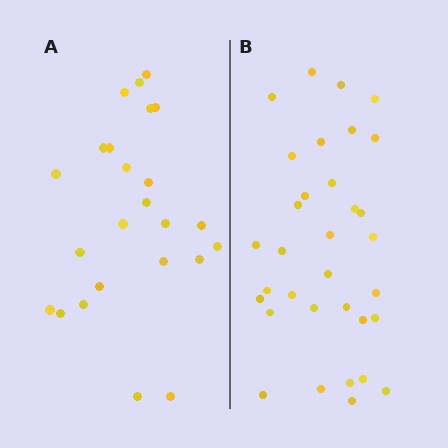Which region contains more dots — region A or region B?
Region B (the right region) has more dots.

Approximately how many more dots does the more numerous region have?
Region B has roughly 8 or so more dots than region A.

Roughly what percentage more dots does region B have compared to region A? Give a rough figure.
About 40% more.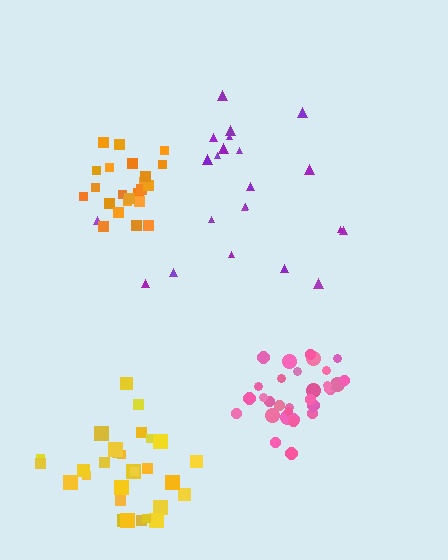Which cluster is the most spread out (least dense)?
Purple.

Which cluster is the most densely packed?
Orange.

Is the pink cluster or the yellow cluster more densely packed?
Pink.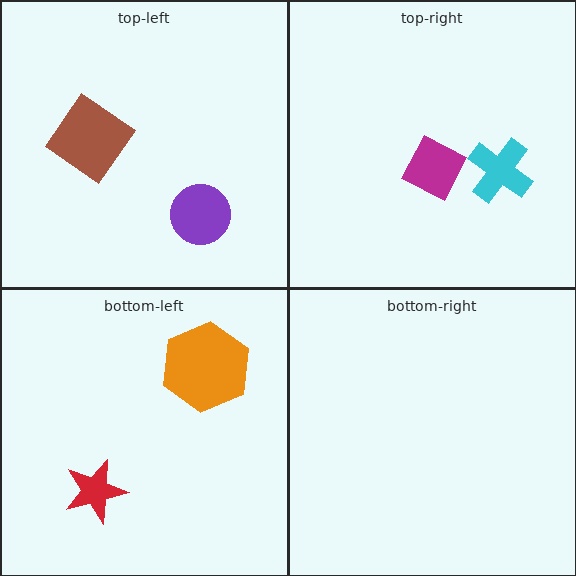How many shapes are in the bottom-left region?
2.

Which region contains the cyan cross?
The top-right region.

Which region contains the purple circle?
The top-left region.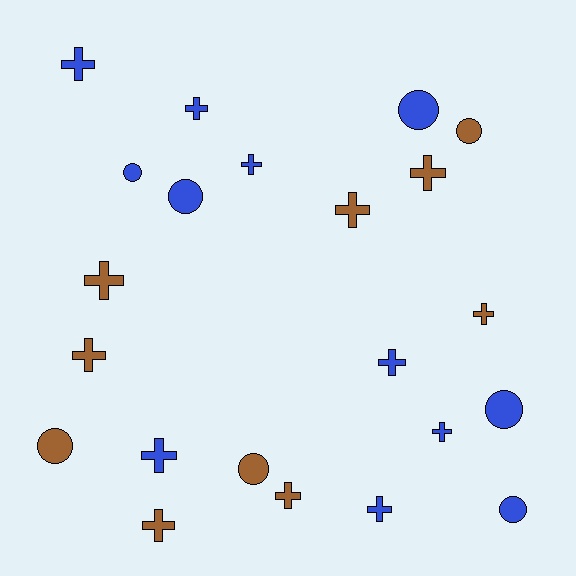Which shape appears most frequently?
Cross, with 14 objects.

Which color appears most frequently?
Blue, with 12 objects.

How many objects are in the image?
There are 22 objects.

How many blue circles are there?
There are 5 blue circles.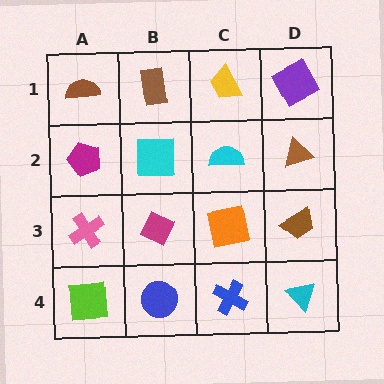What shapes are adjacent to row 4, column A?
A pink cross (row 3, column A), a blue circle (row 4, column B).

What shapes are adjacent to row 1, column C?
A cyan semicircle (row 2, column C), a brown rectangle (row 1, column B), a purple square (row 1, column D).